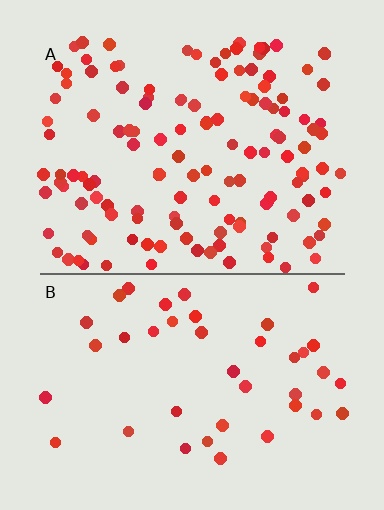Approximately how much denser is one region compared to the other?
Approximately 3.3× — region A over region B.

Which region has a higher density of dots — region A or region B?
A (the top).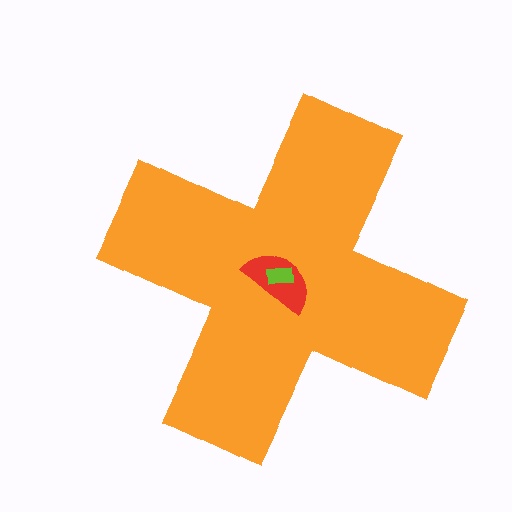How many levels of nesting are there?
3.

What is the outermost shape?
The orange cross.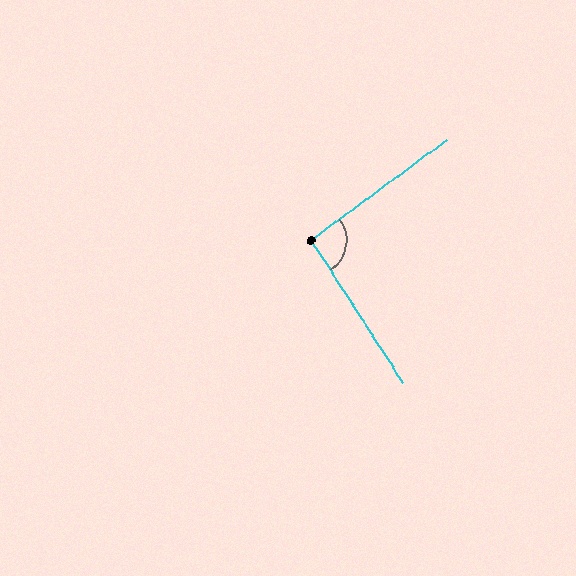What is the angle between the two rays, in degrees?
Approximately 94 degrees.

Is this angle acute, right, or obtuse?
It is approximately a right angle.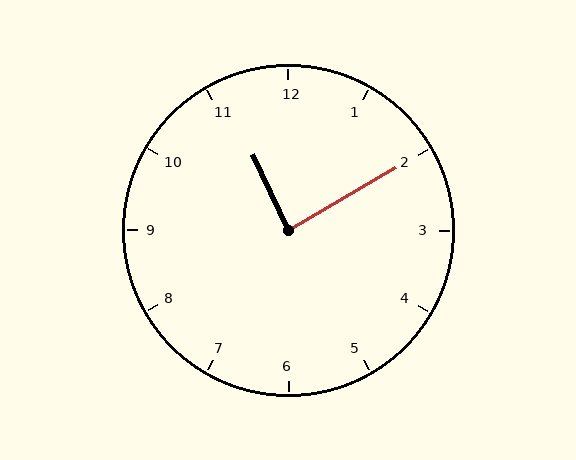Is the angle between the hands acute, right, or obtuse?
It is right.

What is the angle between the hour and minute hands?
Approximately 85 degrees.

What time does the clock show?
11:10.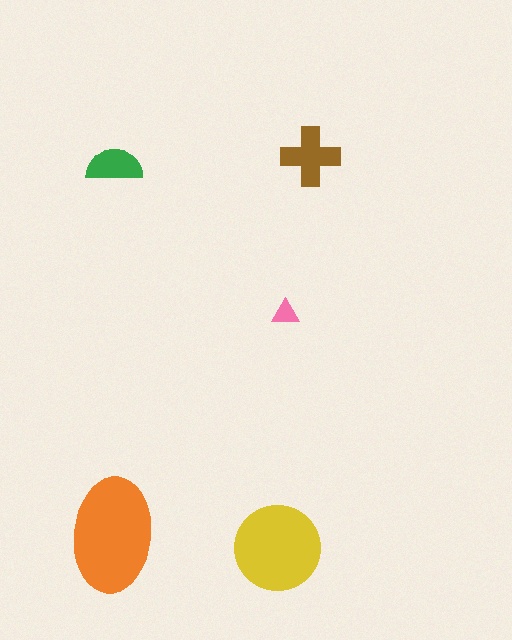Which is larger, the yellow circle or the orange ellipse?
The orange ellipse.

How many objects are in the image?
There are 5 objects in the image.